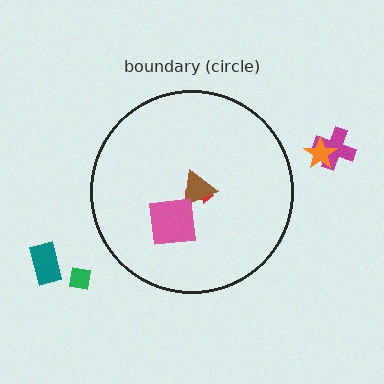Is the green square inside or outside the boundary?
Outside.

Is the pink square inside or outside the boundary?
Inside.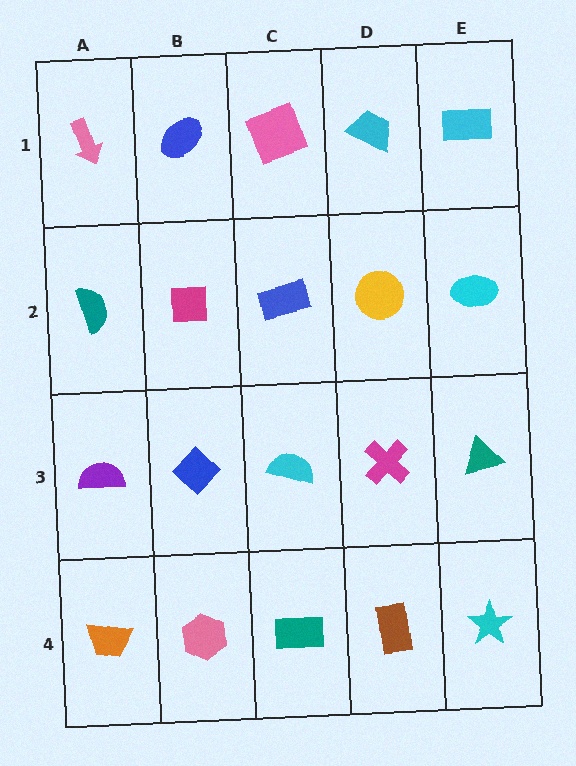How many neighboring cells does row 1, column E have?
2.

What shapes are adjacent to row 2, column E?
A cyan rectangle (row 1, column E), a teal triangle (row 3, column E), a yellow circle (row 2, column D).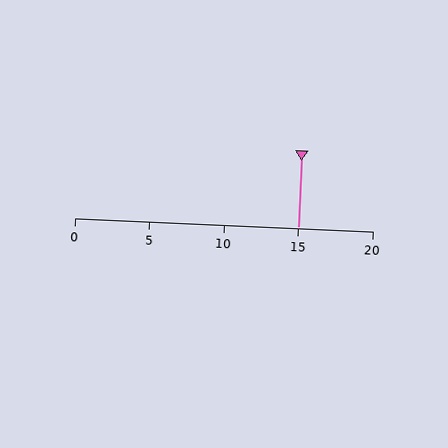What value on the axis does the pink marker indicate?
The marker indicates approximately 15.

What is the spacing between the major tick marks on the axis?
The major ticks are spaced 5 apart.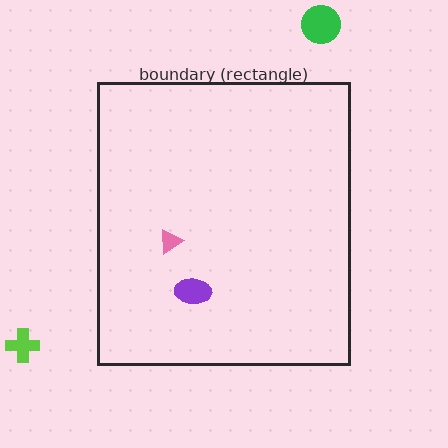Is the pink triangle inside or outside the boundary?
Inside.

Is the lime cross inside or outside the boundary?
Outside.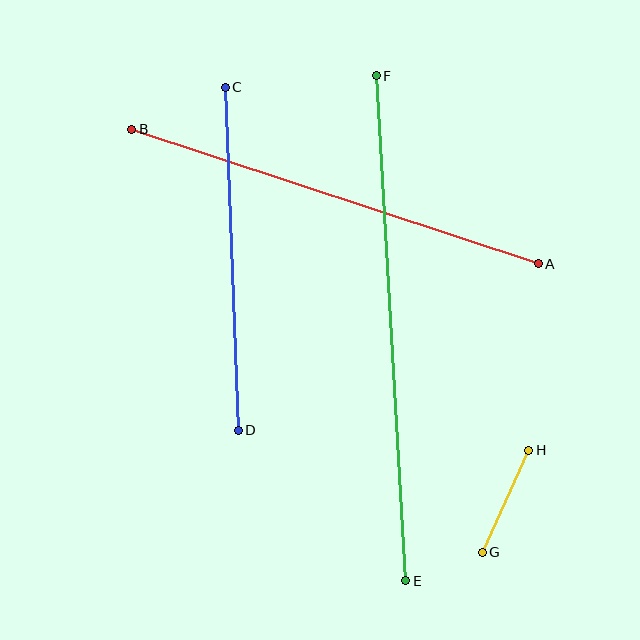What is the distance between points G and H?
The distance is approximately 112 pixels.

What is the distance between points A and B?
The distance is approximately 429 pixels.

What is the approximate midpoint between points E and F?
The midpoint is at approximately (391, 328) pixels.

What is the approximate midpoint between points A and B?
The midpoint is at approximately (335, 197) pixels.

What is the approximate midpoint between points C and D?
The midpoint is at approximately (232, 259) pixels.